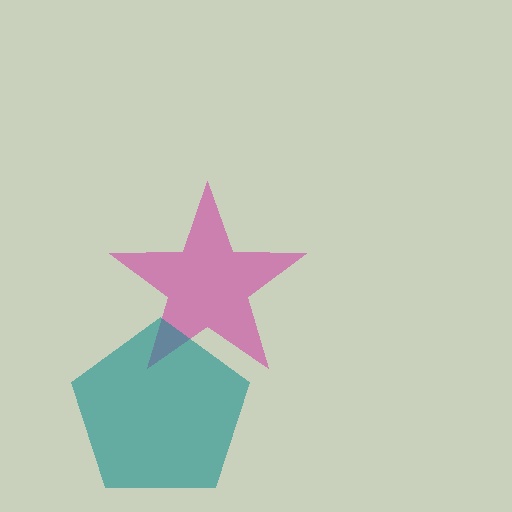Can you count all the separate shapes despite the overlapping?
Yes, there are 2 separate shapes.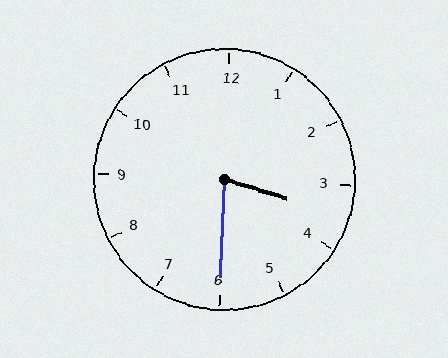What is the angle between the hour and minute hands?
Approximately 75 degrees.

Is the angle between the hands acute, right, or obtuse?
It is acute.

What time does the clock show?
3:30.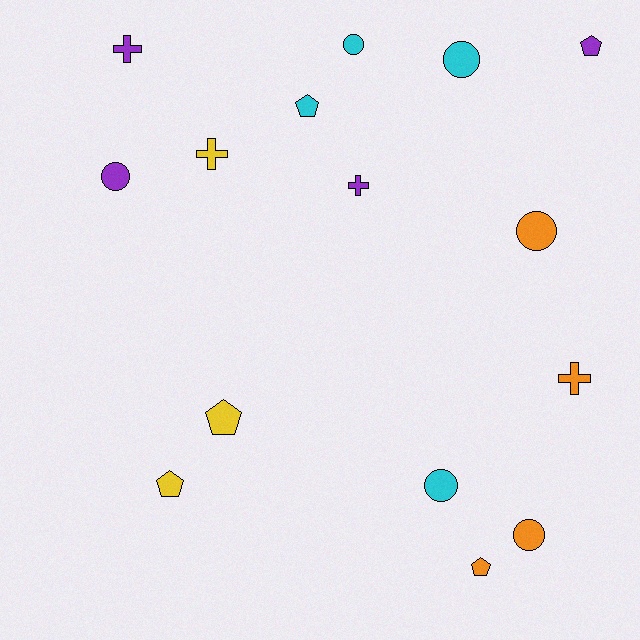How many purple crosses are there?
There are 2 purple crosses.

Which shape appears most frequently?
Circle, with 6 objects.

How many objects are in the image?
There are 15 objects.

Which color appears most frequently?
Purple, with 4 objects.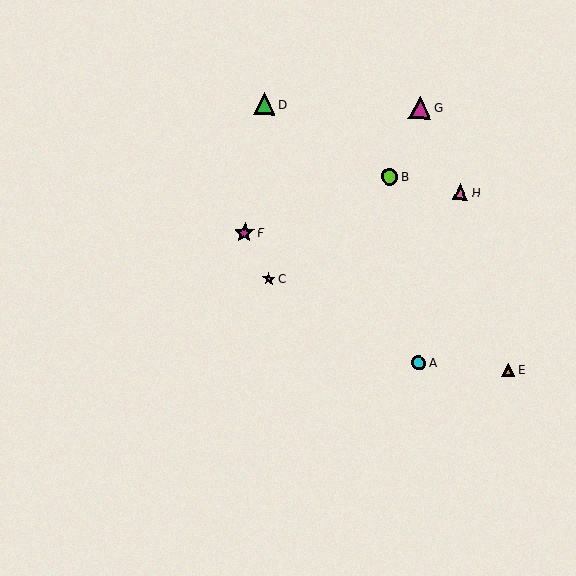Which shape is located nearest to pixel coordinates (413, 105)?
The magenta triangle (labeled G) at (420, 108) is nearest to that location.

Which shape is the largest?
The magenta triangle (labeled G) is the largest.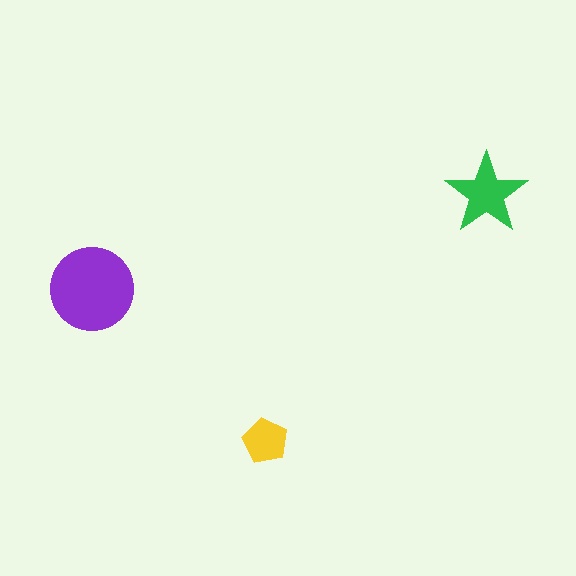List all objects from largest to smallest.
The purple circle, the green star, the yellow pentagon.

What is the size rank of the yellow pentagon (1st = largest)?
3rd.